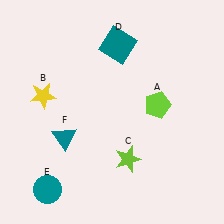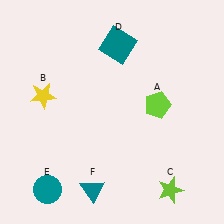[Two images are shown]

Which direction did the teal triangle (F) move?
The teal triangle (F) moved down.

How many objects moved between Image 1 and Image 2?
2 objects moved between the two images.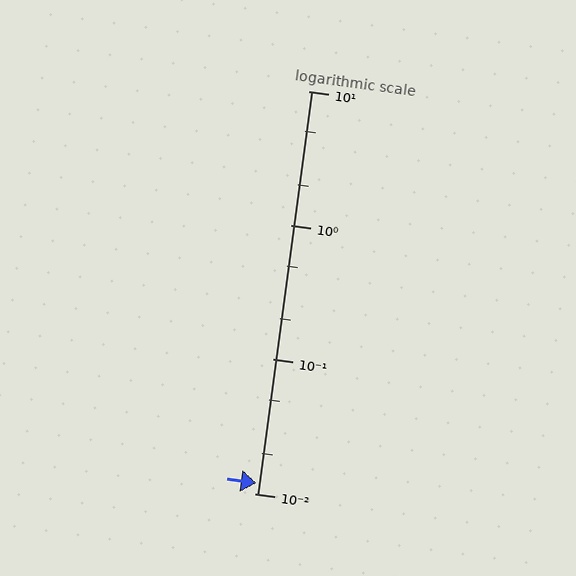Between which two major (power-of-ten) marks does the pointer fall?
The pointer is between 0.01 and 0.1.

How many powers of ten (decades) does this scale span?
The scale spans 3 decades, from 0.01 to 10.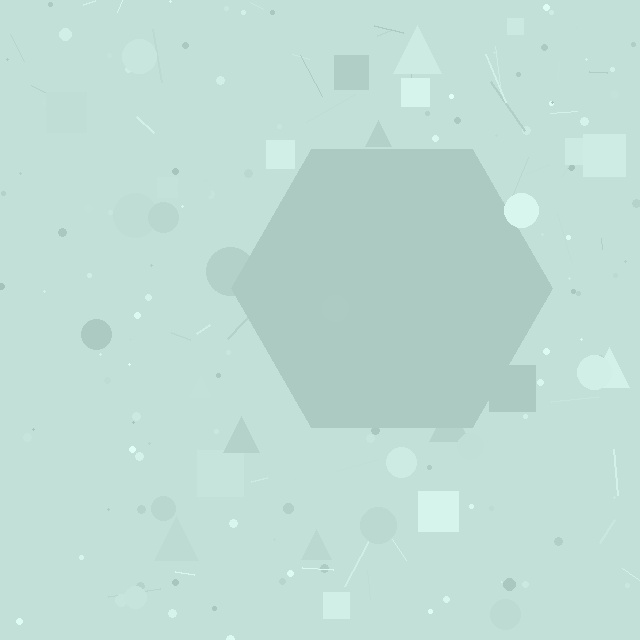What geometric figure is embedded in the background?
A hexagon is embedded in the background.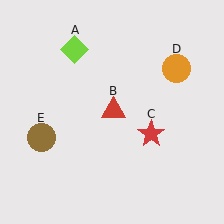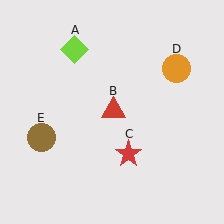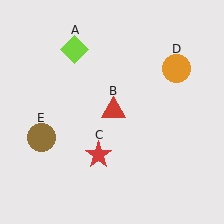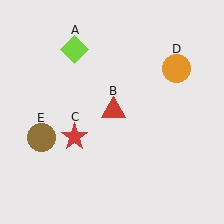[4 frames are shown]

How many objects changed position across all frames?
1 object changed position: red star (object C).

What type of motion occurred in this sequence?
The red star (object C) rotated clockwise around the center of the scene.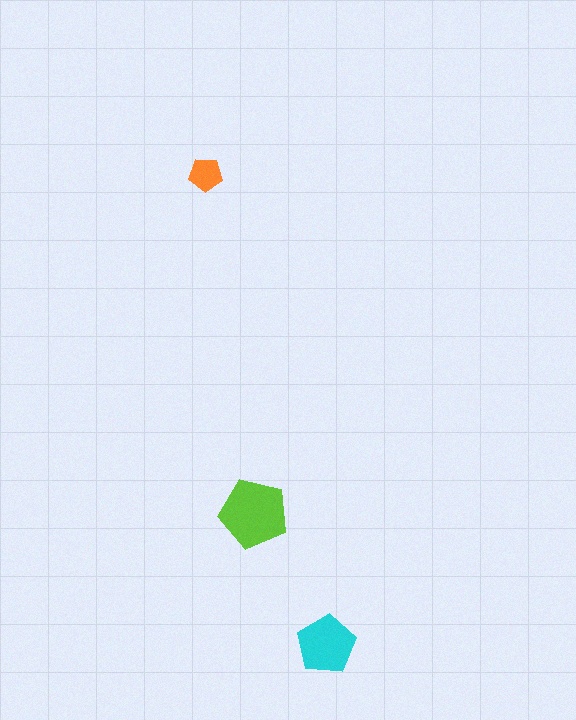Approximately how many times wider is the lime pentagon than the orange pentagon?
About 2 times wider.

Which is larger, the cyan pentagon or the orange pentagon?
The cyan one.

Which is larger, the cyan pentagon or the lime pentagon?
The lime one.